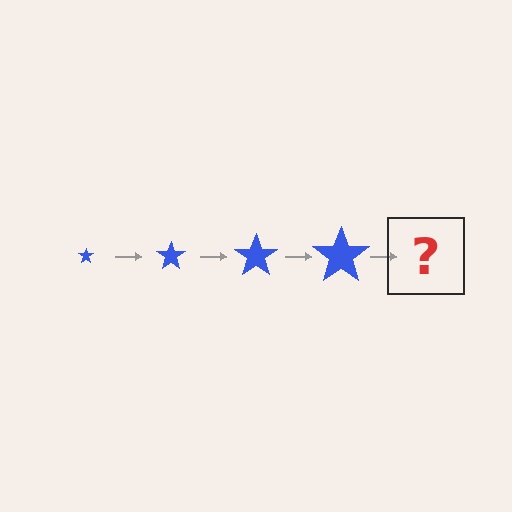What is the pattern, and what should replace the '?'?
The pattern is that the star gets progressively larger each step. The '?' should be a blue star, larger than the previous one.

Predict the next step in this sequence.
The next step is a blue star, larger than the previous one.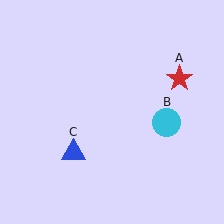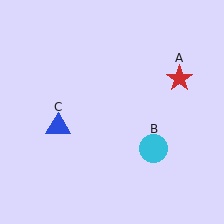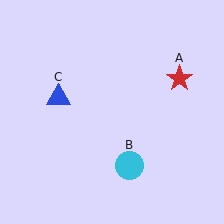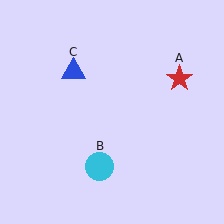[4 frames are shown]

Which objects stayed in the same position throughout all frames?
Red star (object A) remained stationary.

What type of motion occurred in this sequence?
The cyan circle (object B), blue triangle (object C) rotated clockwise around the center of the scene.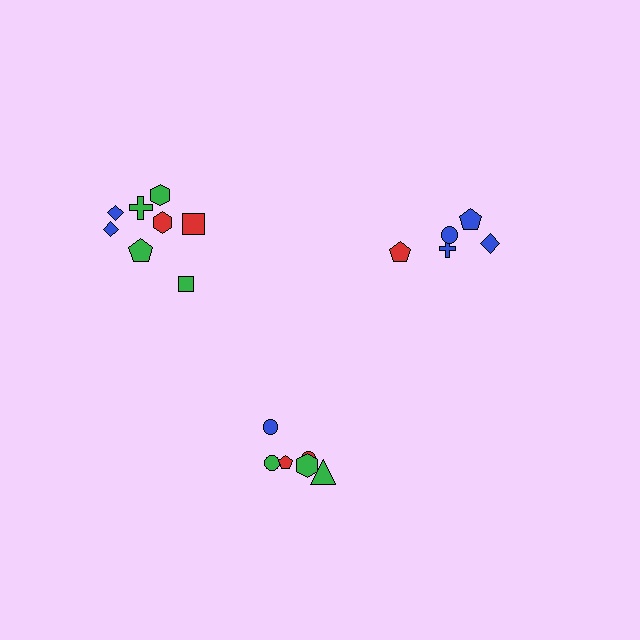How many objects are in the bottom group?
There are 6 objects.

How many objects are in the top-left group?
There are 8 objects.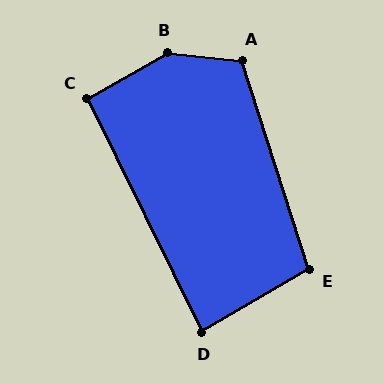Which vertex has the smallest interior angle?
D, at approximately 86 degrees.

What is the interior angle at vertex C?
Approximately 93 degrees (approximately right).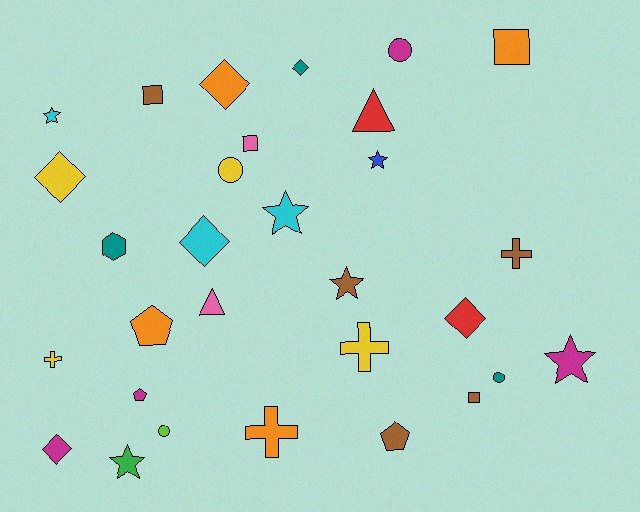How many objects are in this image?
There are 30 objects.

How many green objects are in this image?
There is 1 green object.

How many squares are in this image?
There are 4 squares.